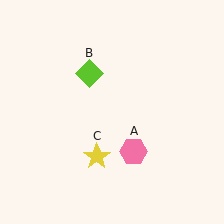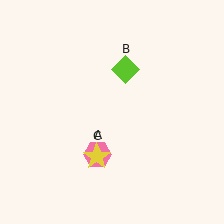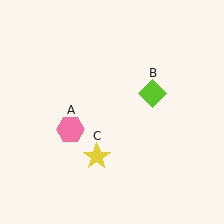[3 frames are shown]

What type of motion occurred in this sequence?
The pink hexagon (object A), lime diamond (object B) rotated clockwise around the center of the scene.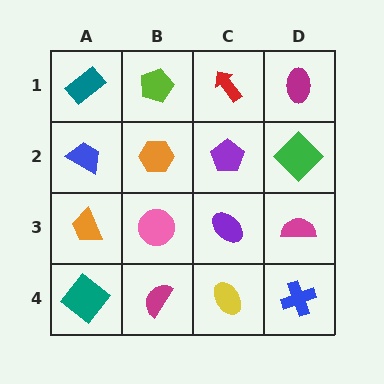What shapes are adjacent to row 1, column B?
An orange hexagon (row 2, column B), a teal rectangle (row 1, column A), a red arrow (row 1, column C).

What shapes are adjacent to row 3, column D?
A green diamond (row 2, column D), a blue cross (row 4, column D), a purple ellipse (row 3, column C).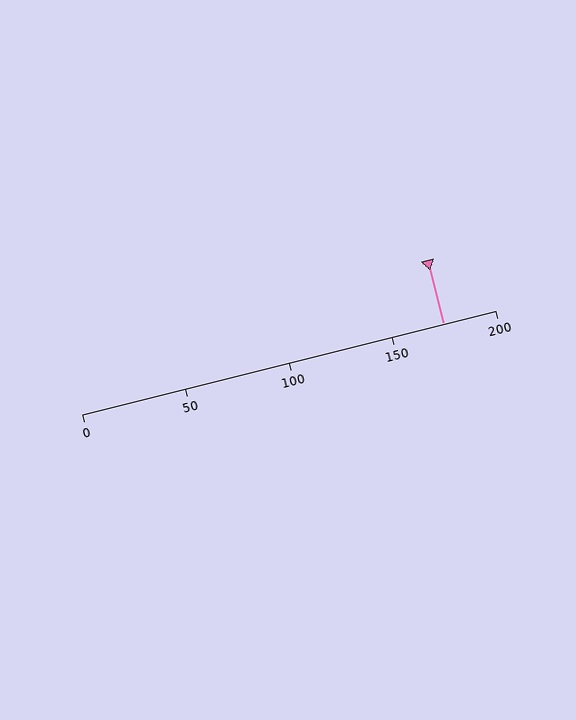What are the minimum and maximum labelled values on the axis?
The axis runs from 0 to 200.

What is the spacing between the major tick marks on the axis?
The major ticks are spaced 50 apart.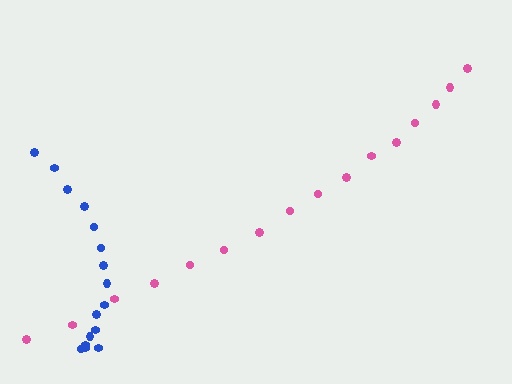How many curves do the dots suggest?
There are 2 distinct paths.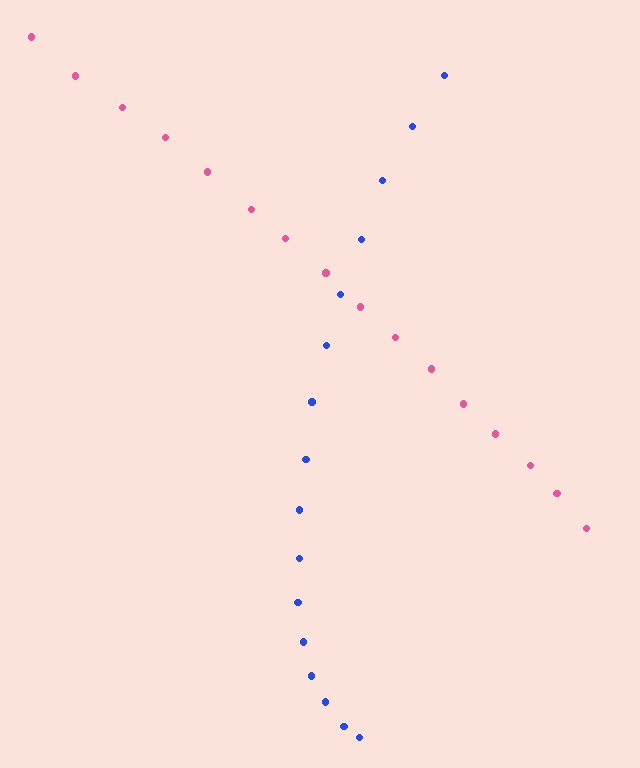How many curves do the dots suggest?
There are 2 distinct paths.